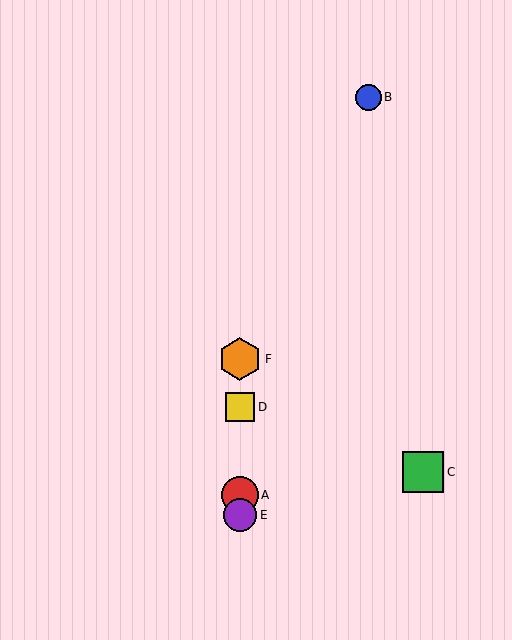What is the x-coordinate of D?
Object D is at x≈240.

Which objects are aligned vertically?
Objects A, D, E, F are aligned vertically.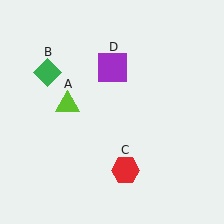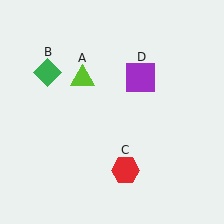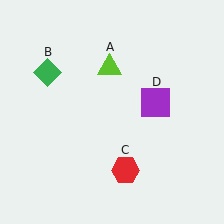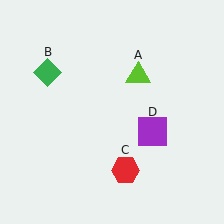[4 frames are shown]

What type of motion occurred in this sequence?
The lime triangle (object A), purple square (object D) rotated clockwise around the center of the scene.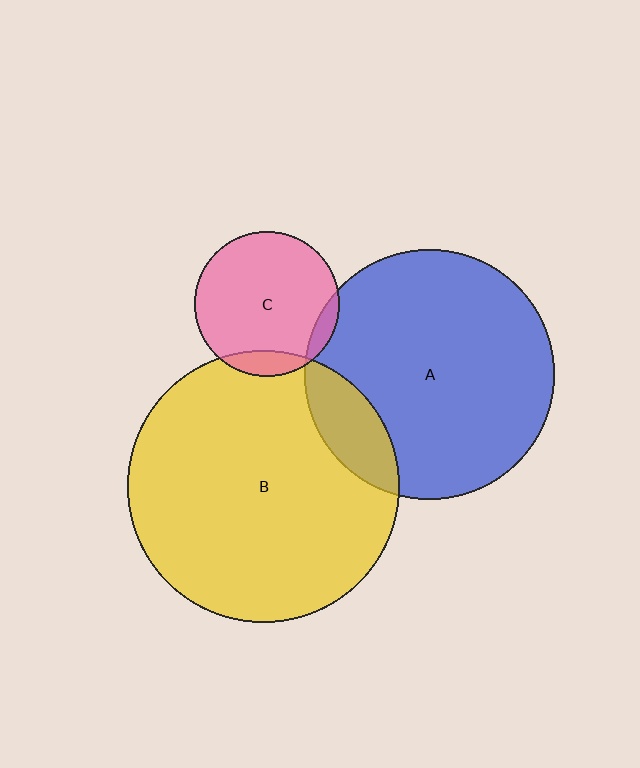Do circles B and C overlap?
Yes.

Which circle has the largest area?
Circle B (yellow).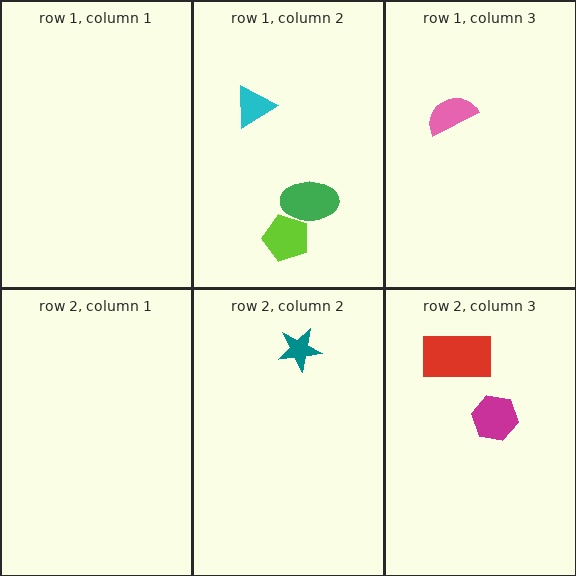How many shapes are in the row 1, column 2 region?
3.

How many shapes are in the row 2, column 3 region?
2.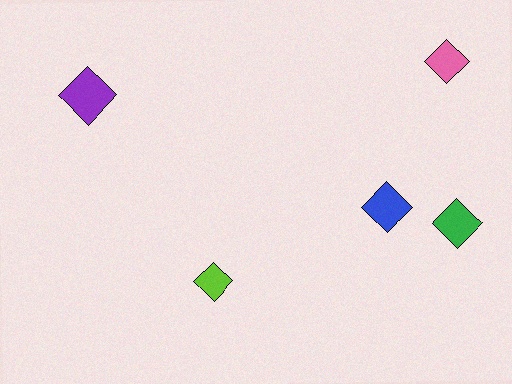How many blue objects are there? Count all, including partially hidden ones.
There is 1 blue object.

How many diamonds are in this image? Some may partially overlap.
There are 5 diamonds.